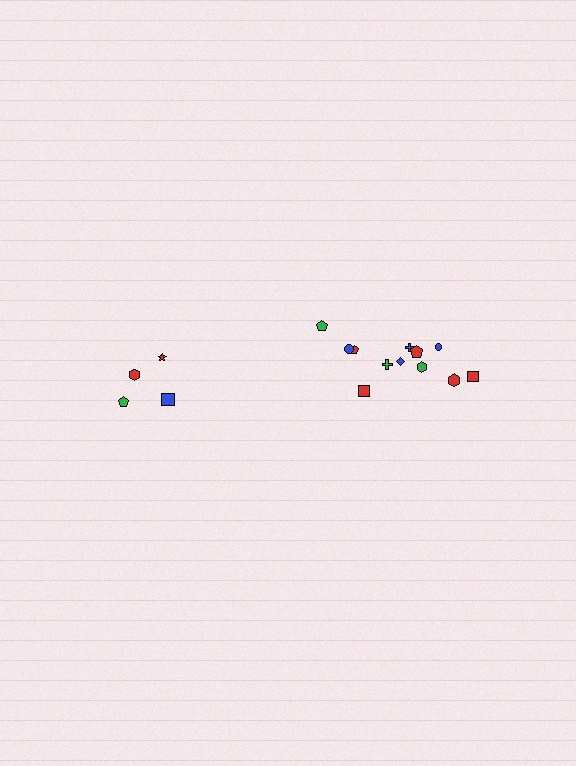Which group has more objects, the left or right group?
The right group.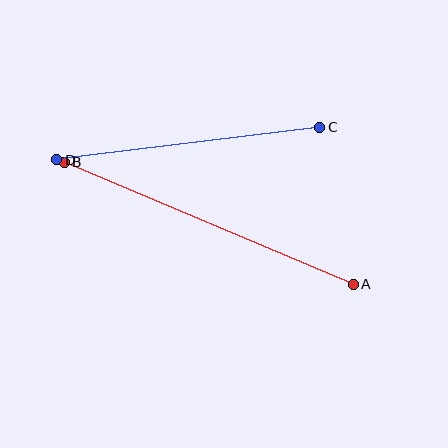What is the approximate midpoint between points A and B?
The midpoint is at approximately (209, 223) pixels.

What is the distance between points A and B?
The distance is approximately 314 pixels.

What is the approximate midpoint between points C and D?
The midpoint is at approximately (188, 144) pixels.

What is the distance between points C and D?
The distance is approximately 265 pixels.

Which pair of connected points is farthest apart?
Points A and B are farthest apart.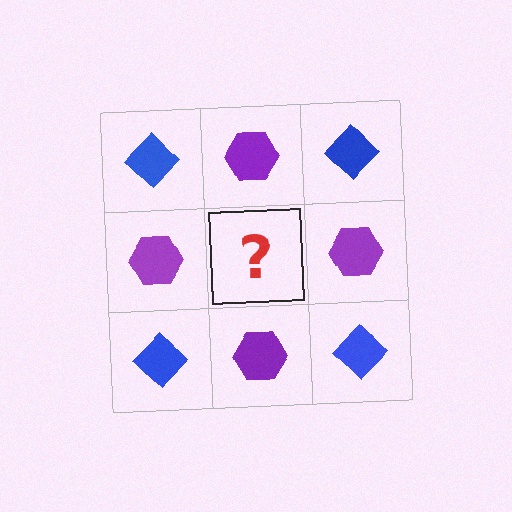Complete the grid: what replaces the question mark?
The question mark should be replaced with a blue diamond.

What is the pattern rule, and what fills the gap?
The rule is that it alternates blue diamond and purple hexagon in a checkerboard pattern. The gap should be filled with a blue diamond.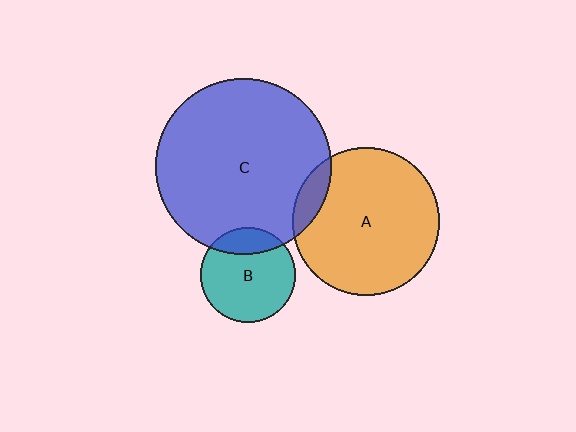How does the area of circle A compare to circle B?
Approximately 2.4 times.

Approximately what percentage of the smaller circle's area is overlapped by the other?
Approximately 20%.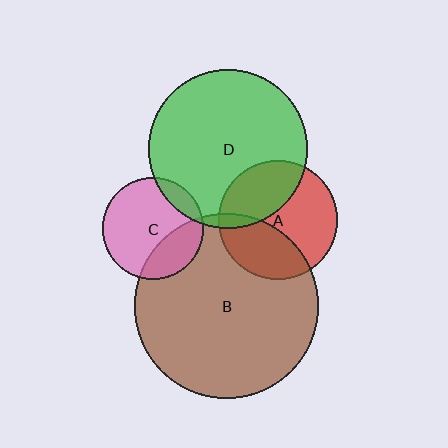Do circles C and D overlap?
Yes.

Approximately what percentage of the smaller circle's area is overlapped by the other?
Approximately 10%.